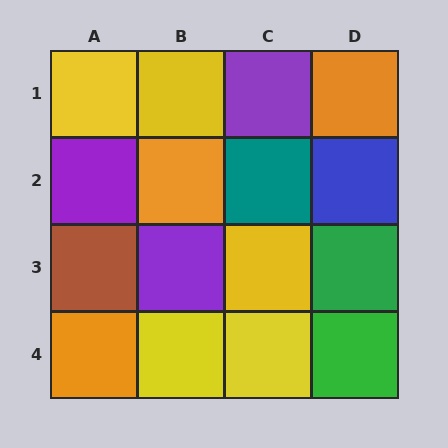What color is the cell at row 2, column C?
Teal.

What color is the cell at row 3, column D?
Green.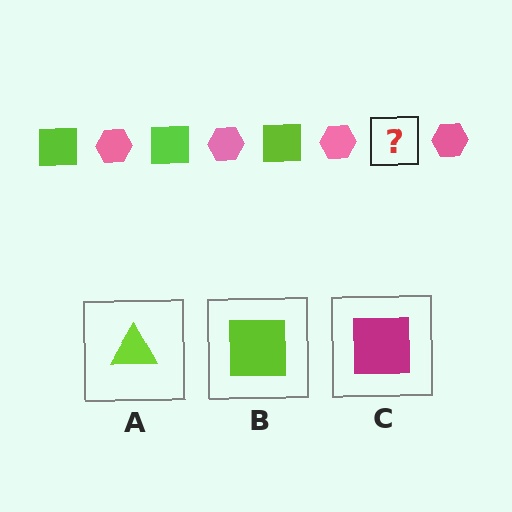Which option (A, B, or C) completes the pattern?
B.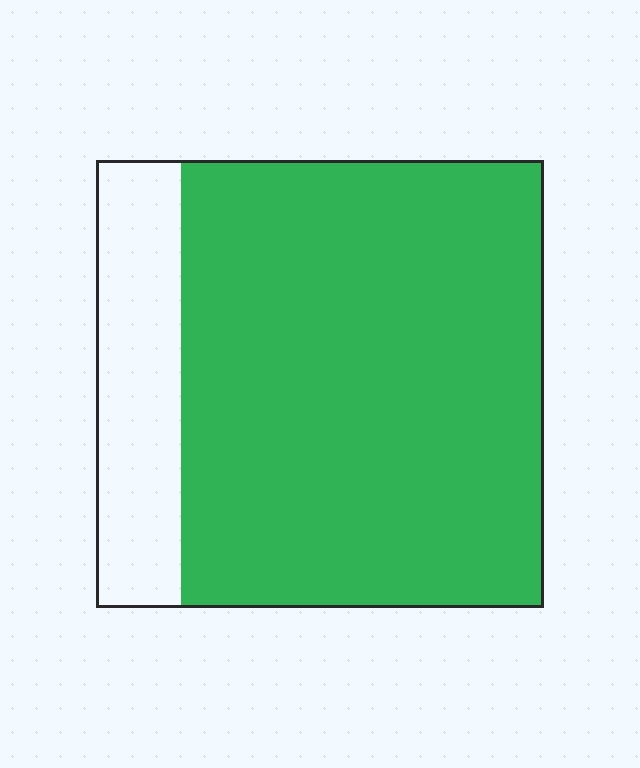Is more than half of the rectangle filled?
Yes.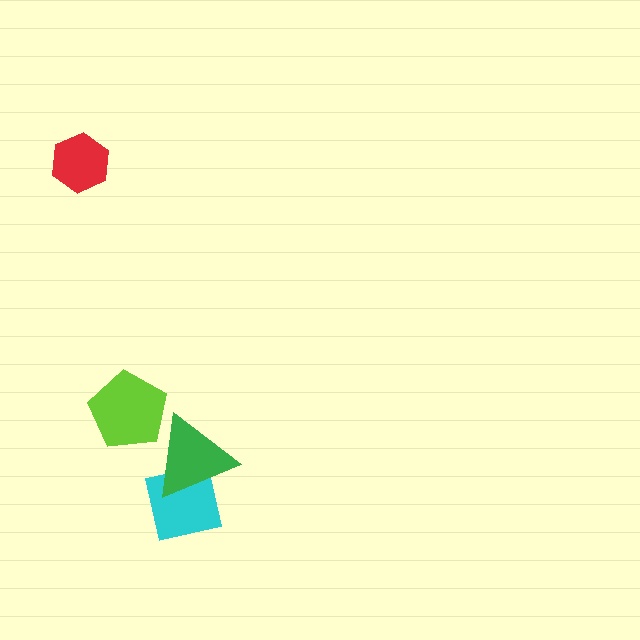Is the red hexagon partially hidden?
No, no other shape covers it.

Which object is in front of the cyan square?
The green triangle is in front of the cyan square.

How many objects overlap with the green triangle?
2 objects overlap with the green triangle.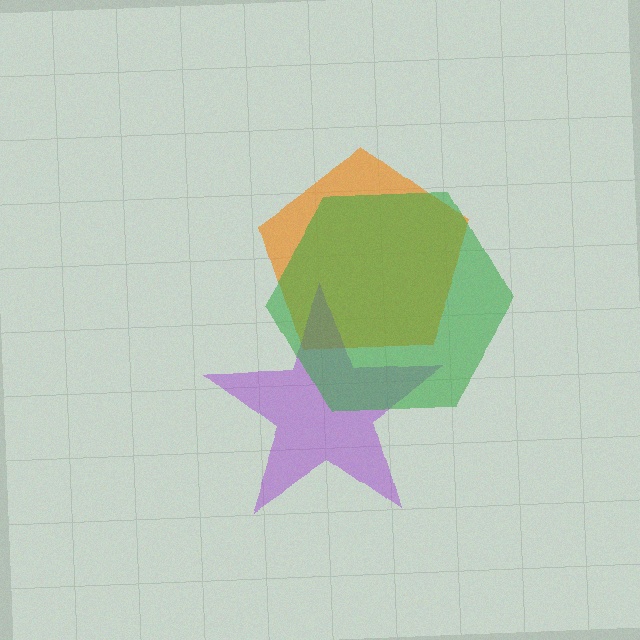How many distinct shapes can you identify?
There are 3 distinct shapes: an orange pentagon, a purple star, a green hexagon.